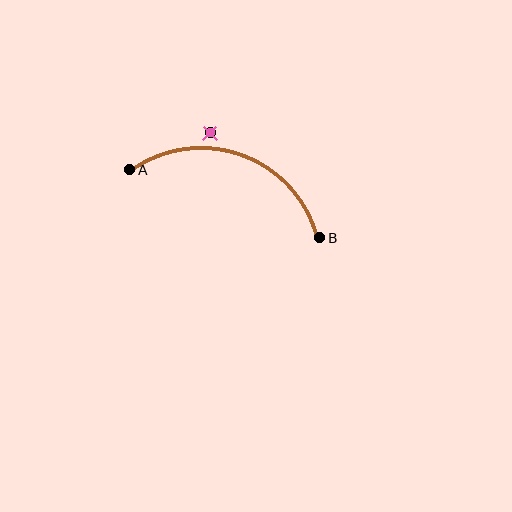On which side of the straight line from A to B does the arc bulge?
The arc bulges above the straight line connecting A and B.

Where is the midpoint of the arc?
The arc midpoint is the point on the curve farthest from the straight line joining A and B. It sits above that line.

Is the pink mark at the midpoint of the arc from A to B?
No — the pink mark does not lie on the arc at all. It sits slightly outside the curve.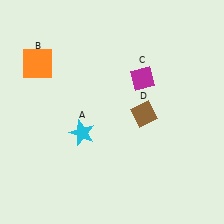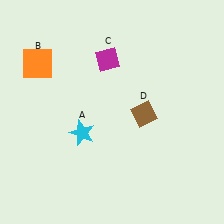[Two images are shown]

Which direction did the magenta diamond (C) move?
The magenta diamond (C) moved left.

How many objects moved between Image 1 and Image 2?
1 object moved between the two images.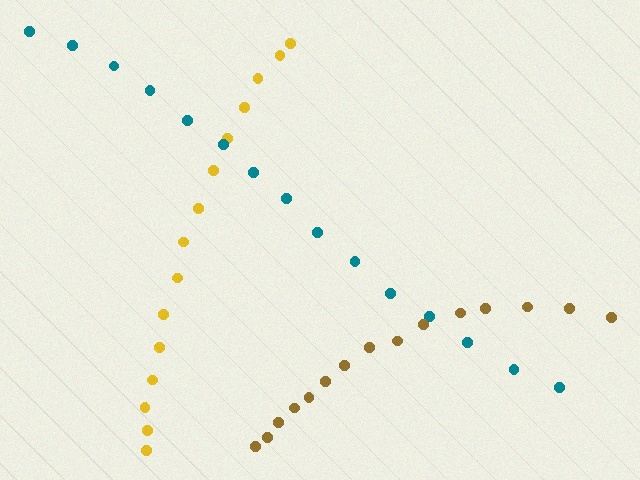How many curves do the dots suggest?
There are 3 distinct paths.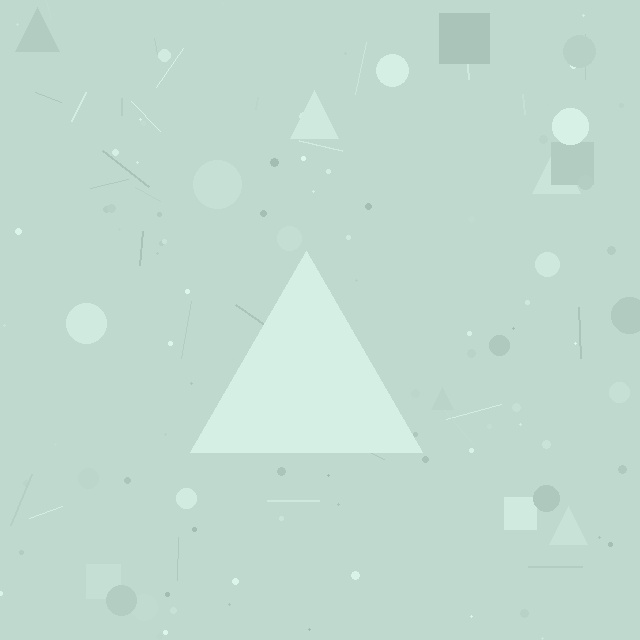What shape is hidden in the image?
A triangle is hidden in the image.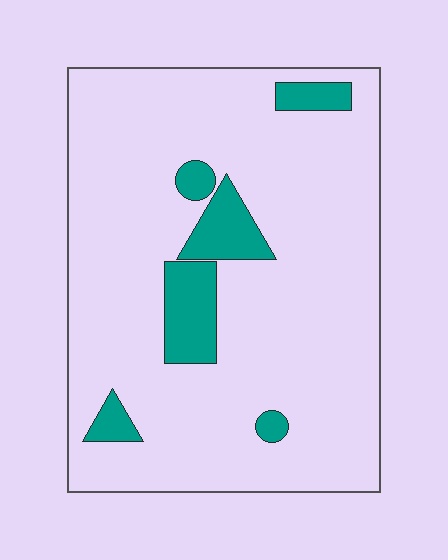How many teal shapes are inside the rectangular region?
6.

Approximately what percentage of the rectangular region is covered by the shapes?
Approximately 10%.